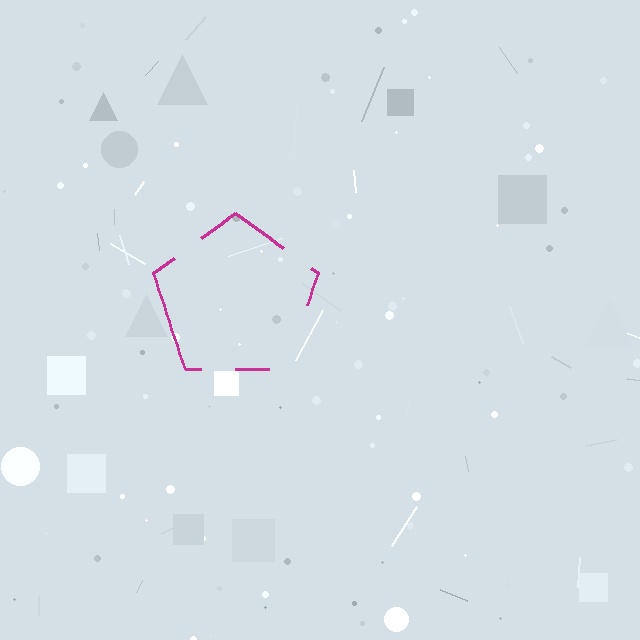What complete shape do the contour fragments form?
The contour fragments form a pentagon.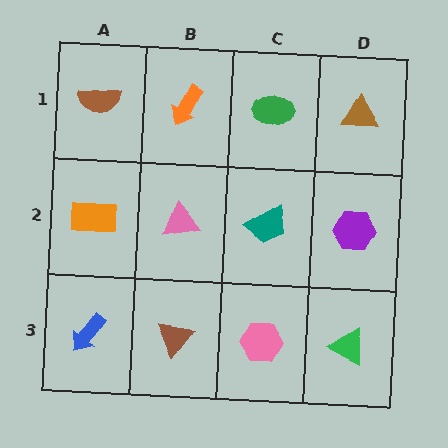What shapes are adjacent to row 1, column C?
A teal trapezoid (row 2, column C), an orange arrow (row 1, column B), a brown triangle (row 1, column D).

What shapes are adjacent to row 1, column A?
An orange rectangle (row 2, column A), an orange arrow (row 1, column B).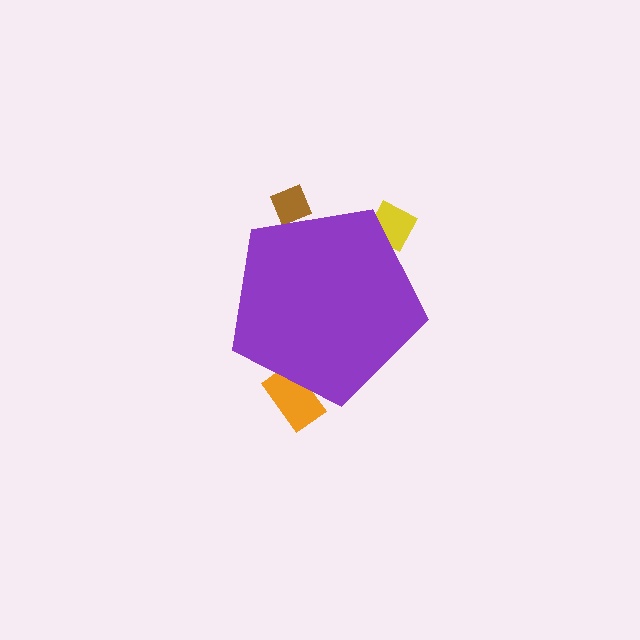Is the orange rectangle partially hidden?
Yes, the orange rectangle is partially hidden behind the purple pentagon.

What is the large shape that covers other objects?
A purple pentagon.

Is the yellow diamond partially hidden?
Yes, the yellow diamond is partially hidden behind the purple pentagon.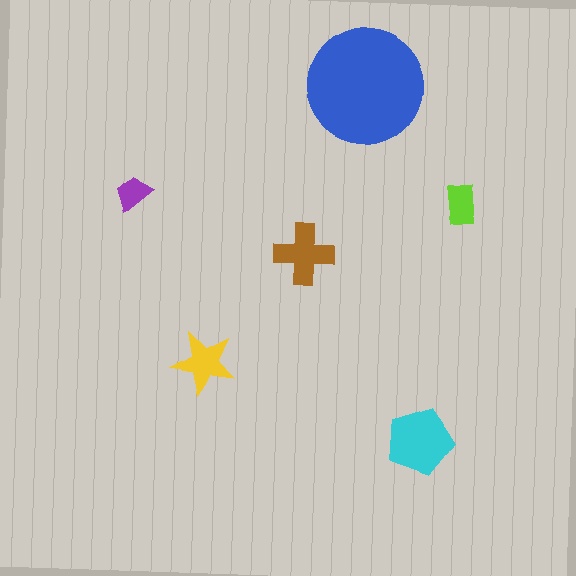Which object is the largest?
The blue circle.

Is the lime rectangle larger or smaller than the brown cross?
Smaller.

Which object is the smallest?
The purple trapezoid.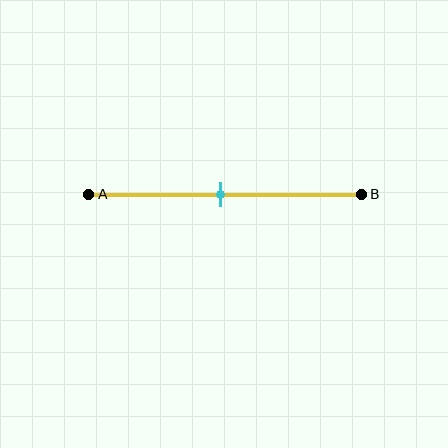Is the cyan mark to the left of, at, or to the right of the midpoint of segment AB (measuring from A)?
The cyan mark is approximately at the midpoint of segment AB.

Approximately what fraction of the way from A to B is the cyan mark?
The cyan mark is approximately 50% of the way from A to B.